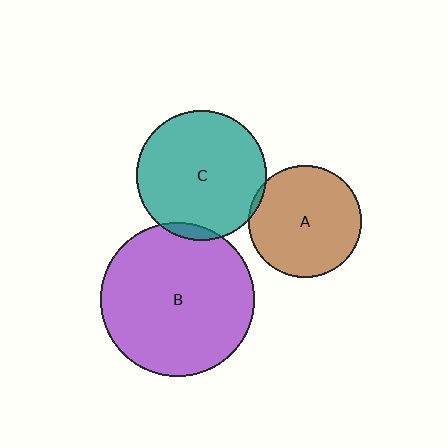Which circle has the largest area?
Circle B (purple).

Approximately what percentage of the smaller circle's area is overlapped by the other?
Approximately 5%.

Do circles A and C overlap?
Yes.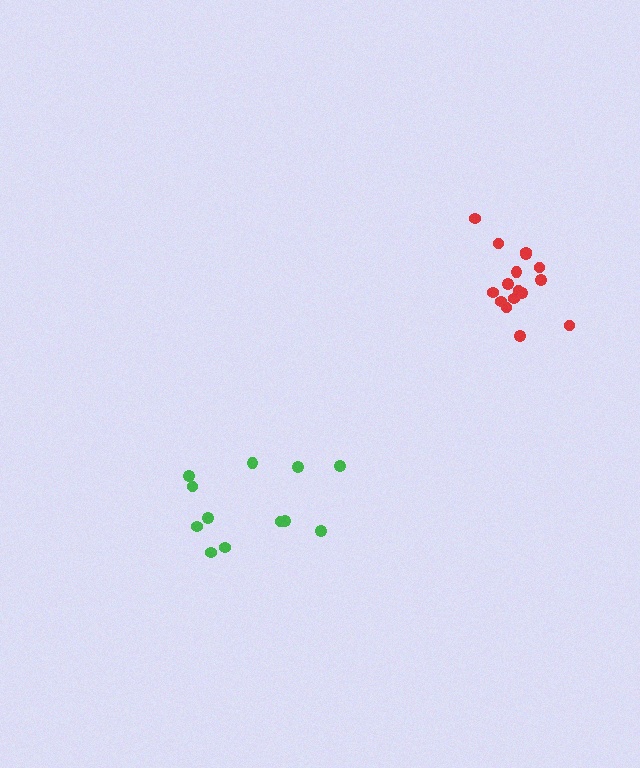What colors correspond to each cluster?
The clusters are colored: green, red.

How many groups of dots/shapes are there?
There are 2 groups.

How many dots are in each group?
Group 1: 12 dots, Group 2: 16 dots (28 total).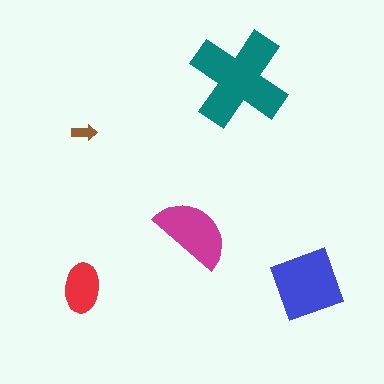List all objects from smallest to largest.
The brown arrow, the red ellipse, the magenta semicircle, the blue diamond, the teal cross.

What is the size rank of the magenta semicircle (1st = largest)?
3rd.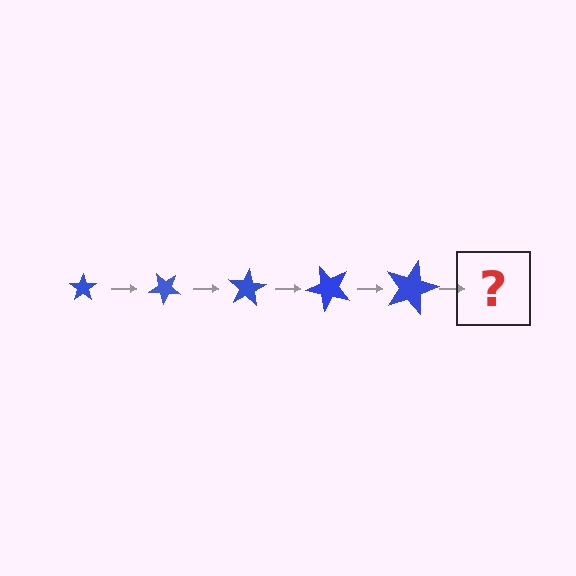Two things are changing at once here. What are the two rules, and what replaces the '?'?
The two rules are that the star grows larger each step and it rotates 40 degrees each step. The '?' should be a star, larger than the previous one and rotated 200 degrees from the start.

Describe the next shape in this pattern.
It should be a star, larger than the previous one and rotated 200 degrees from the start.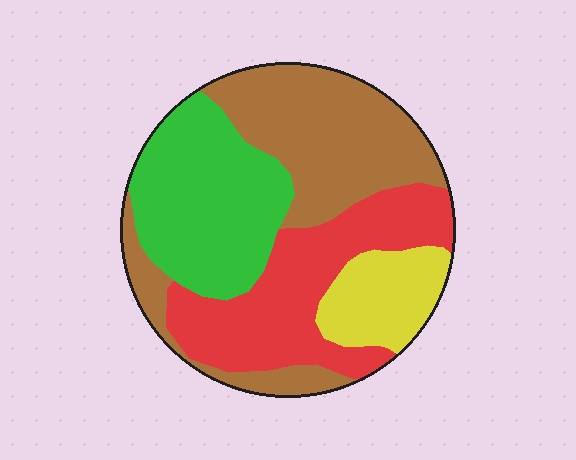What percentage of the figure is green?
Green covers 26% of the figure.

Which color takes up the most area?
Brown, at roughly 35%.